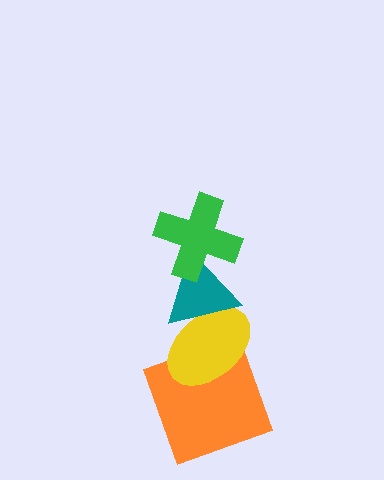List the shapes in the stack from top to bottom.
From top to bottom: the green cross, the teal triangle, the yellow ellipse, the orange square.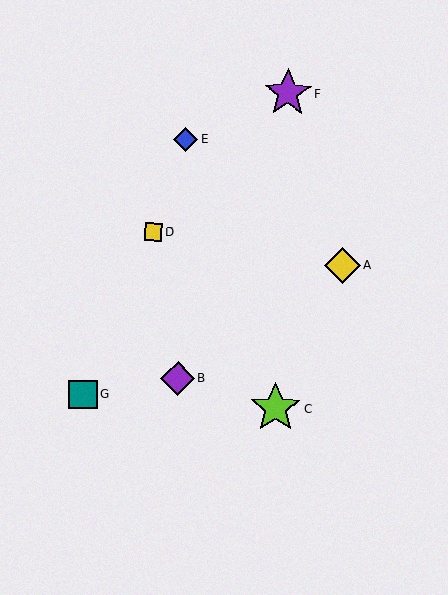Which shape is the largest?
The lime star (labeled C) is the largest.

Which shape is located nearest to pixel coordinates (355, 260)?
The yellow diamond (labeled A) at (343, 265) is nearest to that location.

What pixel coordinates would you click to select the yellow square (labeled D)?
Click at (153, 232) to select the yellow square D.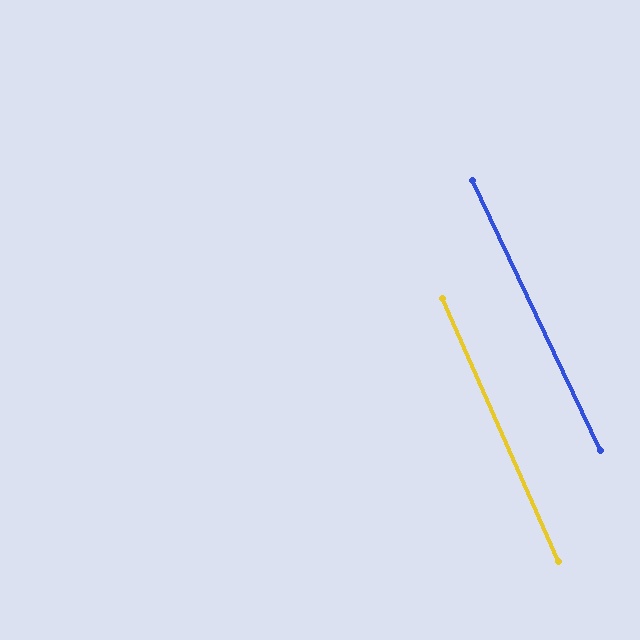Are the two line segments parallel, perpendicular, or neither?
Parallel — their directions differ by only 1.5°.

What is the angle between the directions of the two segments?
Approximately 2 degrees.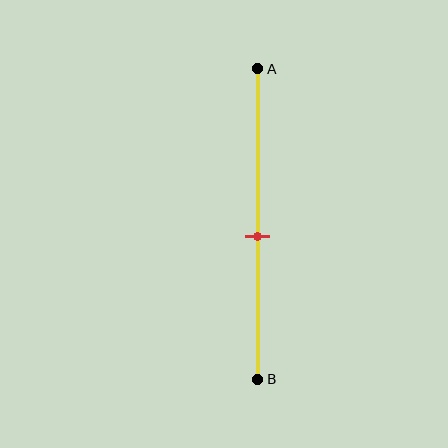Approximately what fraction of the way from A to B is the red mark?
The red mark is approximately 55% of the way from A to B.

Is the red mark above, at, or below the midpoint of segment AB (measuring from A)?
The red mark is below the midpoint of segment AB.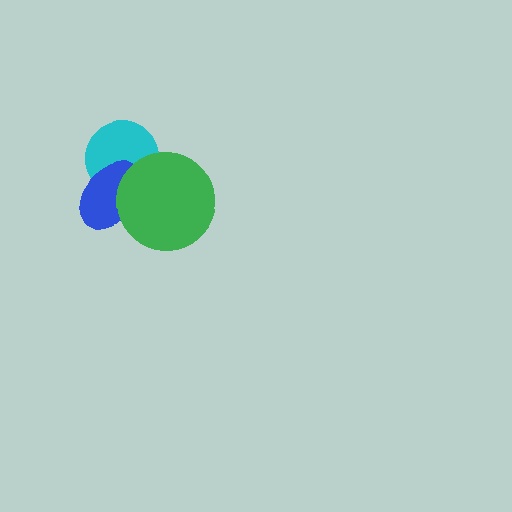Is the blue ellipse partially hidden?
Yes, it is partially covered by another shape.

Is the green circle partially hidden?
No, no other shape covers it.